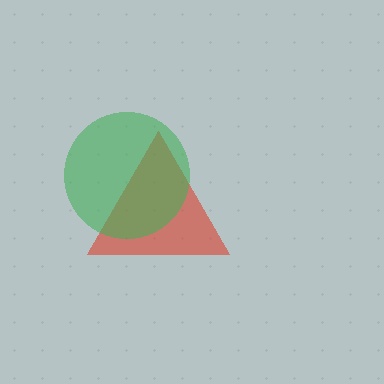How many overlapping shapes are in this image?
There are 2 overlapping shapes in the image.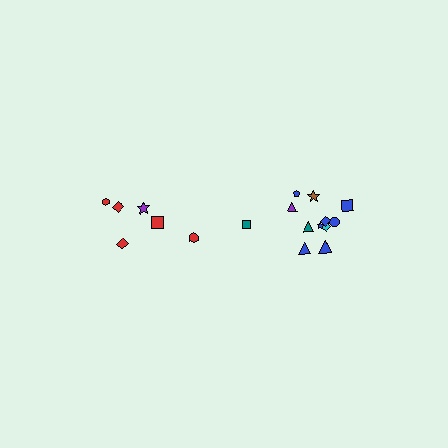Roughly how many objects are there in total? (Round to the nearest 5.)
Roughly 20 objects in total.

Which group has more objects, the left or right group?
The right group.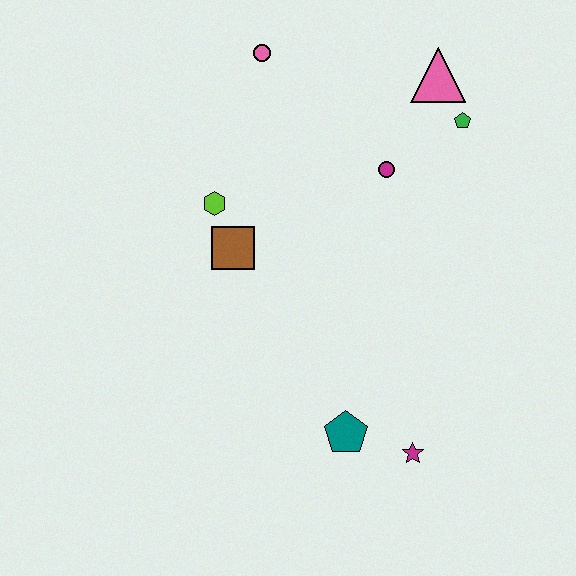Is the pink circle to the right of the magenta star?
No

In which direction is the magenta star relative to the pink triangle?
The magenta star is below the pink triangle.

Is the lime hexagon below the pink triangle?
Yes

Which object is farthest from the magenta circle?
The magenta star is farthest from the magenta circle.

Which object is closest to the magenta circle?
The green pentagon is closest to the magenta circle.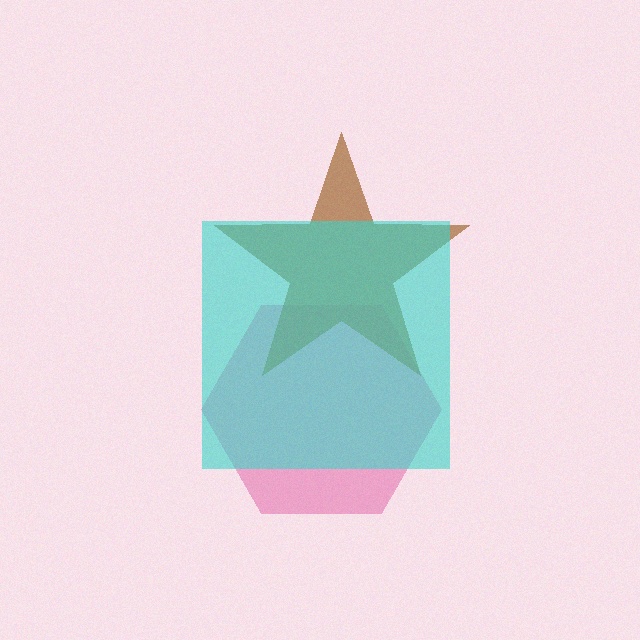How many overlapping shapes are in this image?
There are 3 overlapping shapes in the image.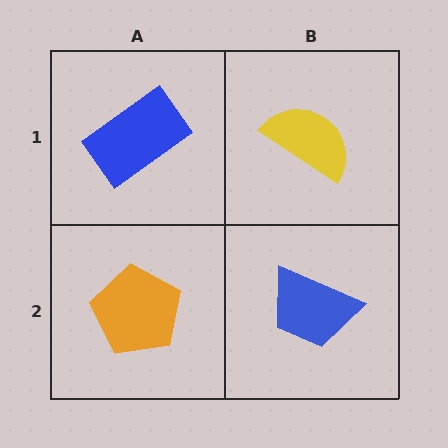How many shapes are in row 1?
2 shapes.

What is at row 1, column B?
A yellow semicircle.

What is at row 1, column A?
A blue rectangle.